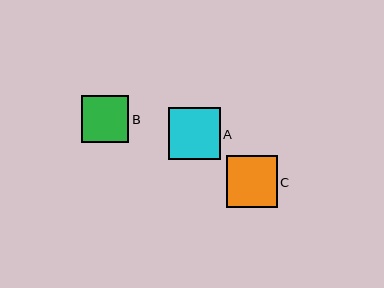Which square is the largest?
Square A is the largest with a size of approximately 51 pixels.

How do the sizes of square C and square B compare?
Square C and square B are approximately the same size.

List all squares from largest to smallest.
From largest to smallest: A, C, B.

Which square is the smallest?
Square B is the smallest with a size of approximately 47 pixels.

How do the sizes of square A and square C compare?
Square A and square C are approximately the same size.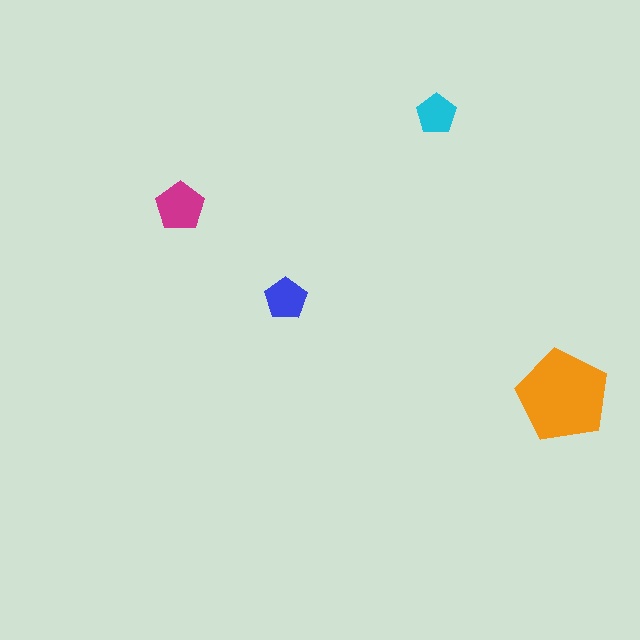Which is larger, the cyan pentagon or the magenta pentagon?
The magenta one.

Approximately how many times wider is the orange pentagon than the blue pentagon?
About 2 times wider.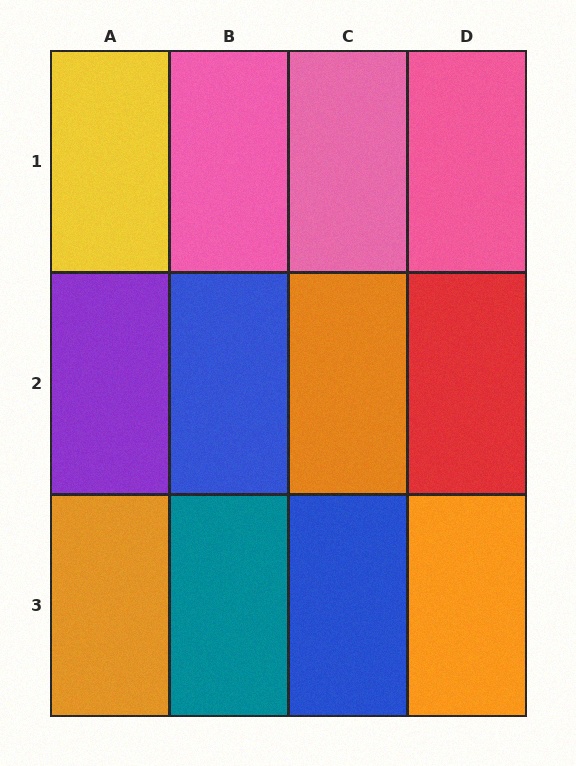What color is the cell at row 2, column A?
Purple.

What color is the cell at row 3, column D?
Orange.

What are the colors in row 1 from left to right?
Yellow, pink, pink, pink.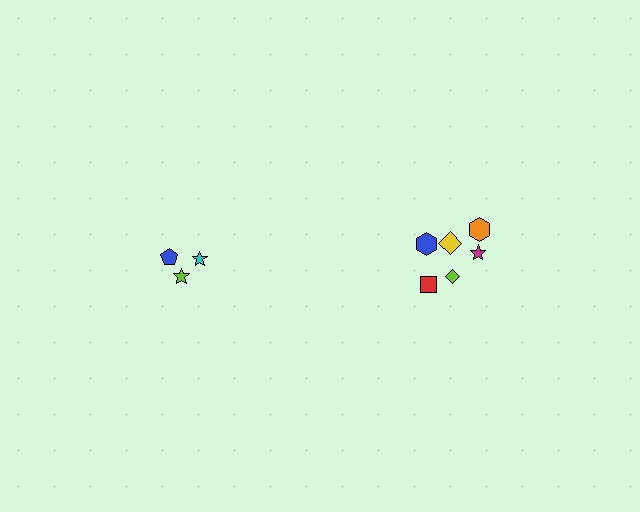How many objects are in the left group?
There are 3 objects.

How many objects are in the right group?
There are 6 objects.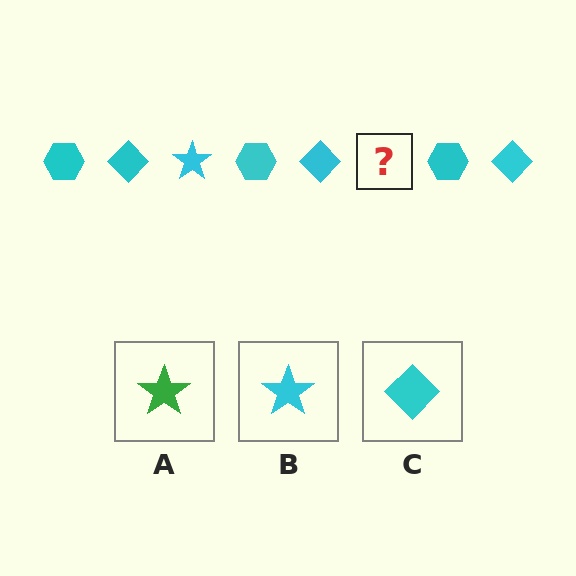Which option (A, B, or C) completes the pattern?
B.